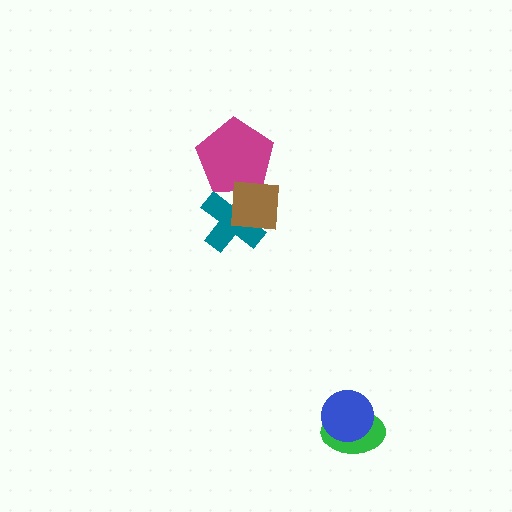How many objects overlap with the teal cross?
2 objects overlap with the teal cross.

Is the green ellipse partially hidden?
Yes, it is partially covered by another shape.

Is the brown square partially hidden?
No, no other shape covers it.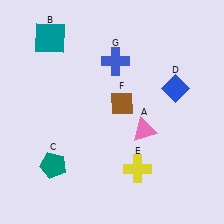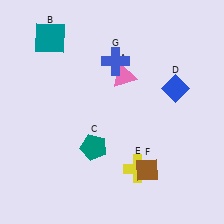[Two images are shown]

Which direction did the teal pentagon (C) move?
The teal pentagon (C) moved right.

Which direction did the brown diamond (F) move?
The brown diamond (F) moved down.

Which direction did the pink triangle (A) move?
The pink triangle (A) moved up.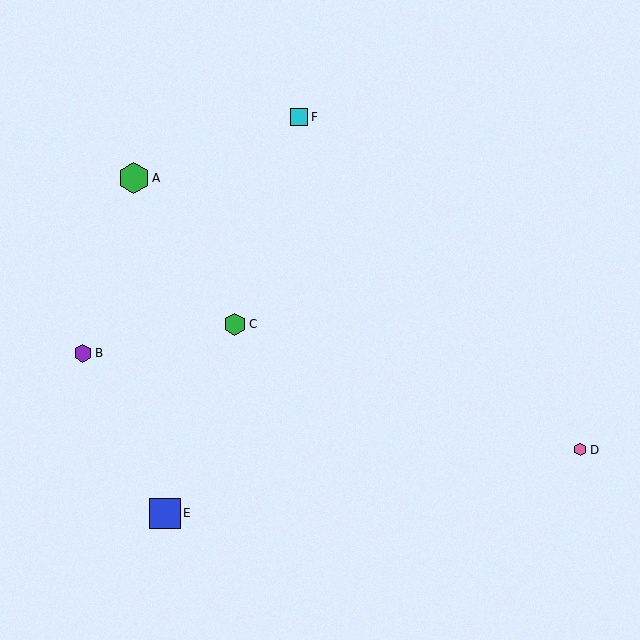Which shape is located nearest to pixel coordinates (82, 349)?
The purple hexagon (labeled B) at (83, 353) is nearest to that location.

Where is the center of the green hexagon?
The center of the green hexagon is at (235, 324).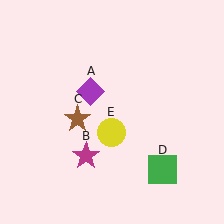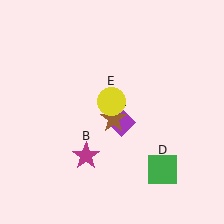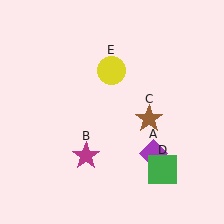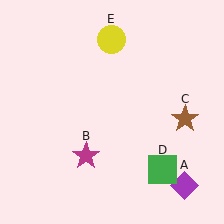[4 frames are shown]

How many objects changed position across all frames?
3 objects changed position: purple diamond (object A), brown star (object C), yellow circle (object E).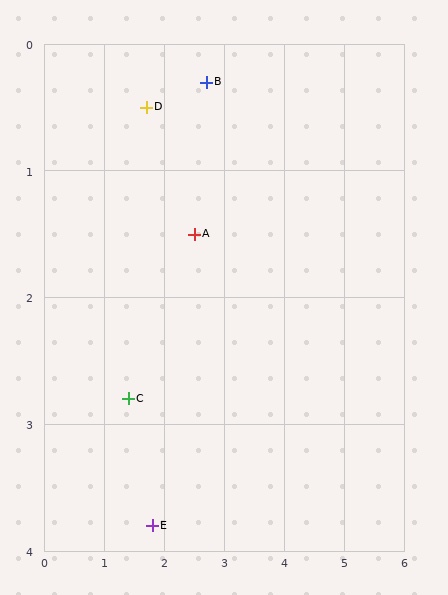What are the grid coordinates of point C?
Point C is at approximately (1.4, 2.8).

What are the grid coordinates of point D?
Point D is at approximately (1.7, 0.5).